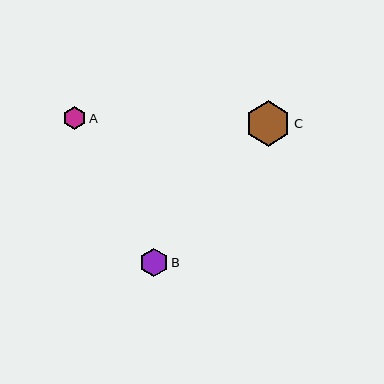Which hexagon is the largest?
Hexagon C is the largest with a size of approximately 45 pixels.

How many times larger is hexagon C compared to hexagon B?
Hexagon C is approximately 1.6 times the size of hexagon B.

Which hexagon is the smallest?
Hexagon A is the smallest with a size of approximately 23 pixels.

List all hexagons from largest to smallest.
From largest to smallest: C, B, A.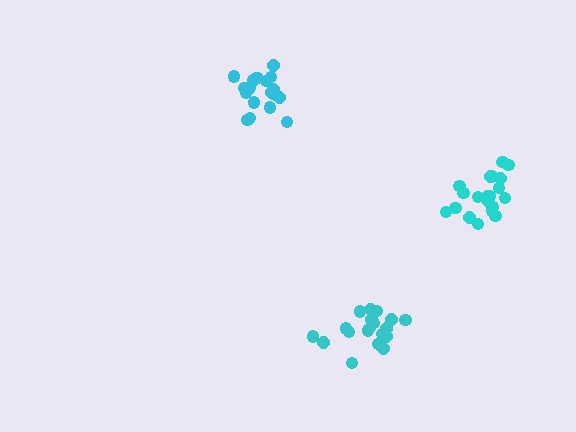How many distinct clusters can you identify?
There are 3 distinct clusters.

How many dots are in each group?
Group 1: 19 dots, Group 2: 20 dots, Group 3: 20 dots (59 total).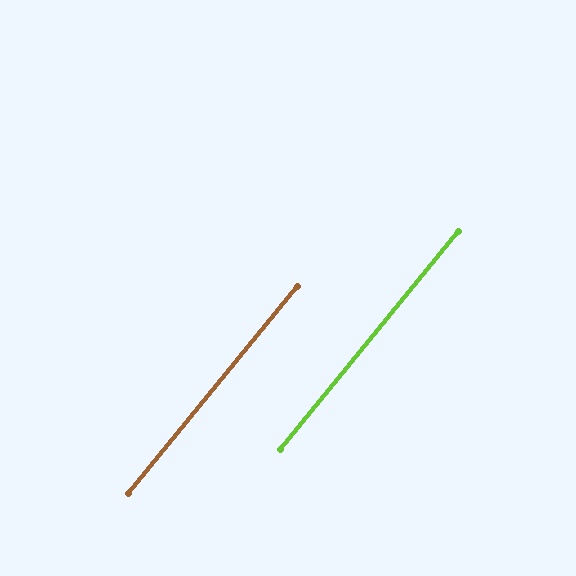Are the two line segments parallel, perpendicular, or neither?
Parallel — their directions differ by only 0.0°.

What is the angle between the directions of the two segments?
Approximately 0 degrees.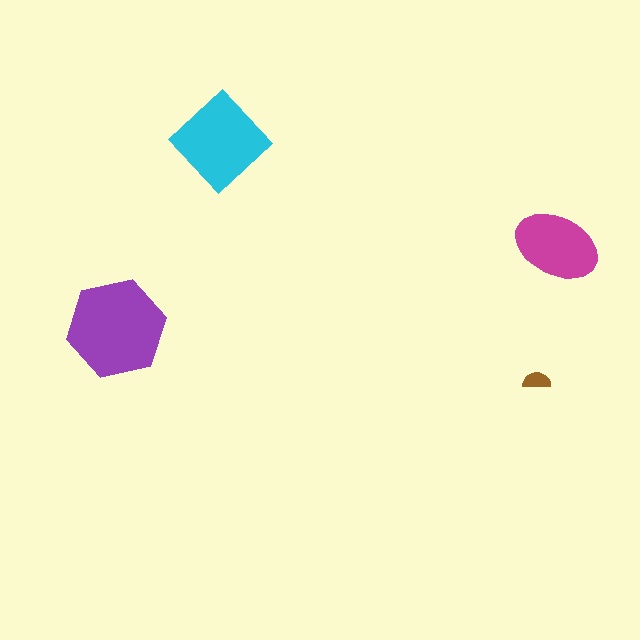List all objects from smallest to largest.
The brown semicircle, the magenta ellipse, the cyan diamond, the purple hexagon.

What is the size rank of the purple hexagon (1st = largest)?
1st.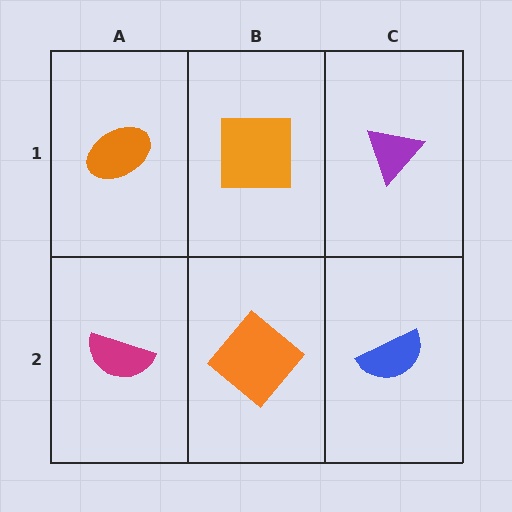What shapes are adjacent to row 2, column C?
A purple triangle (row 1, column C), an orange diamond (row 2, column B).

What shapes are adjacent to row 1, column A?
A magenta semicircle (row 2, column A), an orange square (row 1, column B).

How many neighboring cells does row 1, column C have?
2.